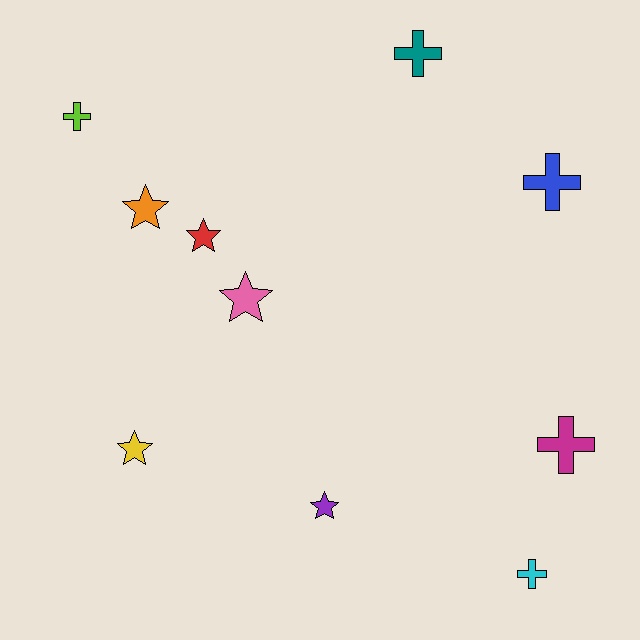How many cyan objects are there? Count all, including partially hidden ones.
There is 1 cyan object.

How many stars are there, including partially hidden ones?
There are 5 stars.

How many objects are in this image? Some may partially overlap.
There are 10 objects.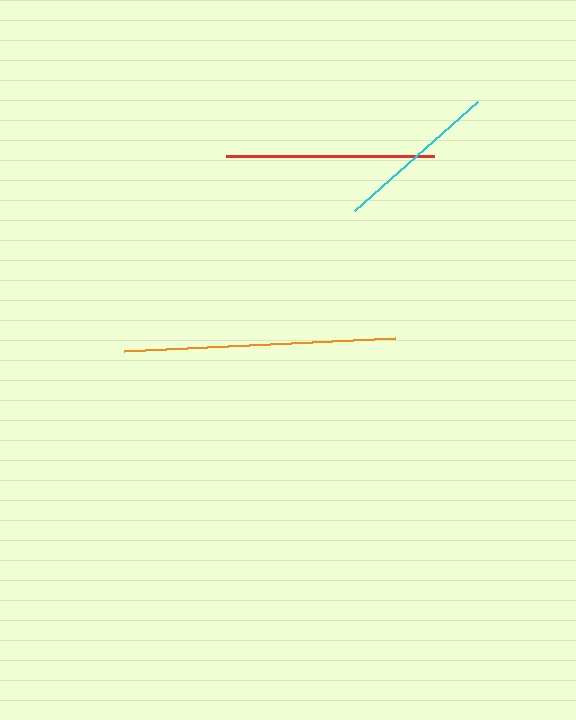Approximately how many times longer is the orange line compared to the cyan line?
The orange line is approximately 1.7 times the length of the cyan line.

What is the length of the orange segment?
The orange segment is approximately 271 pixels long.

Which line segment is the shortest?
The cyan line is the shortest at approximately 164 pixels.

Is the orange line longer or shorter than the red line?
The orange line is longer than the red line.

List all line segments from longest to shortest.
From longest to shortest: orange, red, cyan.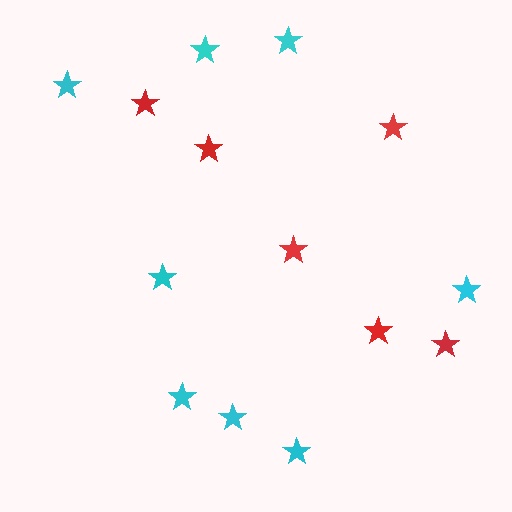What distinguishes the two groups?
There are 2 groups: one group of red stars (6) and one group of cyan stars (8).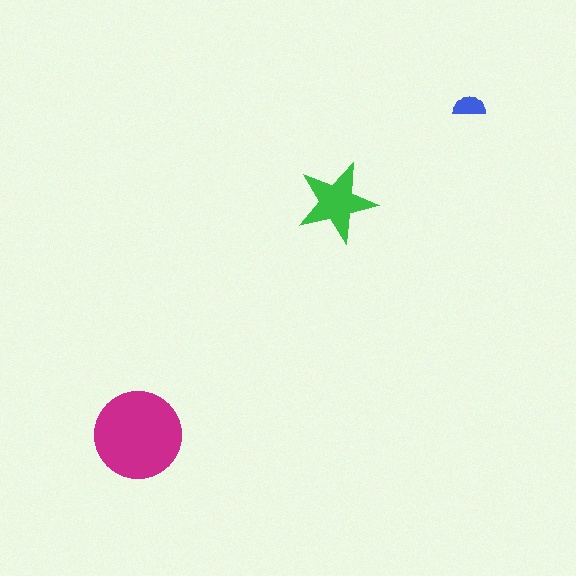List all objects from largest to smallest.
The magenta circle, the green star, the blue semicircle.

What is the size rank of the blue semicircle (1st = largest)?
3rd.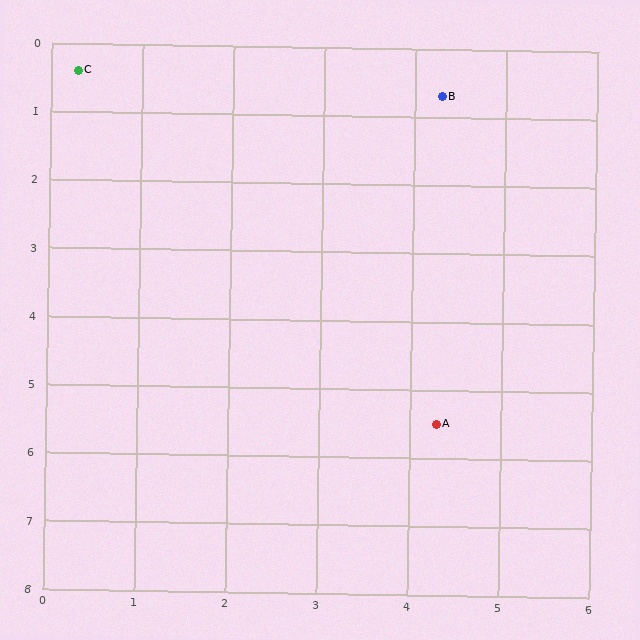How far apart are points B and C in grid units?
Points B and C are about 4.0 grid units apart.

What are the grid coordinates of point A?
Point A is at approximately (4.3, 5.5).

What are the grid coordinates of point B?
Point B is at approximately (4.3, 0.7).